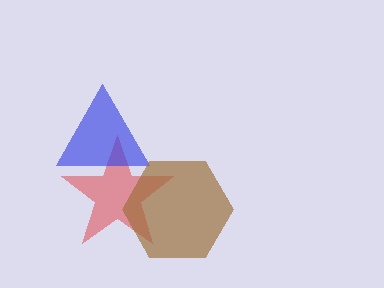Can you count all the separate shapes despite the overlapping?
Yes, there are 3 separate shapes.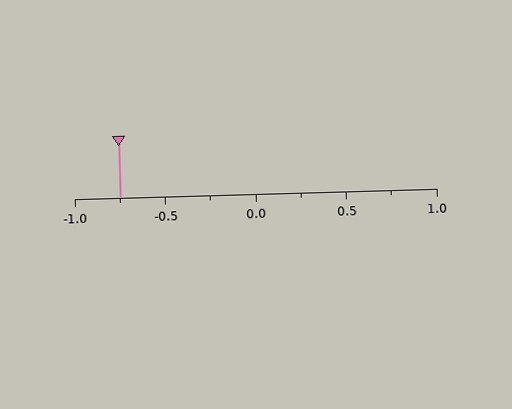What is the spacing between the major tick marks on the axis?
The major ticks are spaced 0.5 apart.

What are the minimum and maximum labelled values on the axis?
The axis runs from -1.0 to 1.0.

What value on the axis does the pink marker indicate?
The marker indicates approximately -0.75.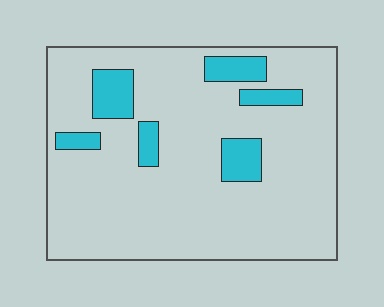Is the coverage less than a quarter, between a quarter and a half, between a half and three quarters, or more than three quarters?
Less than a quarter.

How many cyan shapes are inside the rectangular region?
6.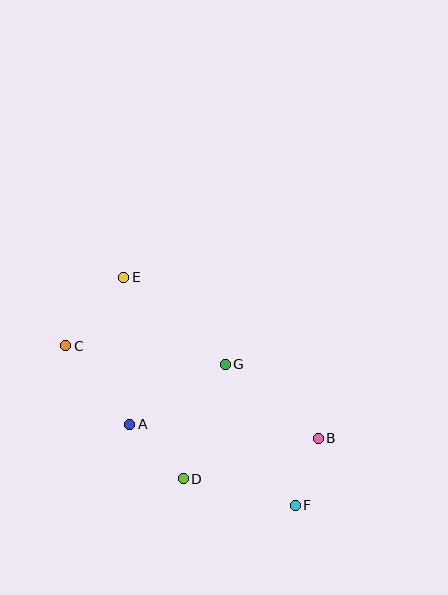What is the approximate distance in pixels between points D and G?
The distance between D and G is approximately 122 pixels.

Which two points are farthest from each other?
Points E and F are farthest from each other.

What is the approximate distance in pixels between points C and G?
The distance between C and G is approximately 161 pixels.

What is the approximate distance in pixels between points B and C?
The distance between B and C is approximately 269 pixels.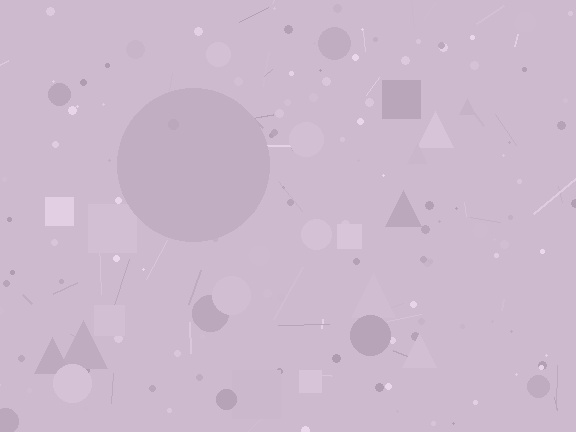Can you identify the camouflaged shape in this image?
The camouflaged shape is a circle.